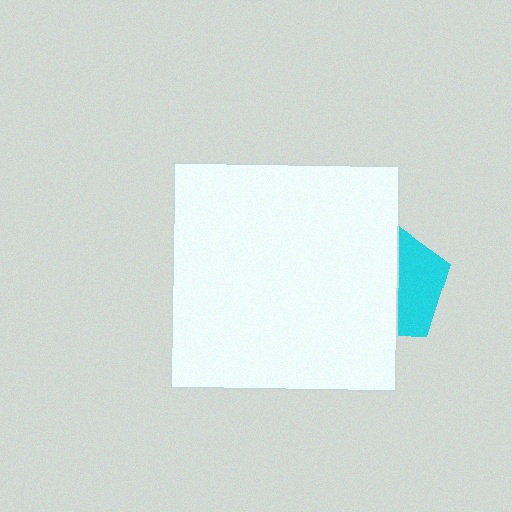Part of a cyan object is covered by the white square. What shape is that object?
It is a pentagon.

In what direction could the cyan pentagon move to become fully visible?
The cyan pentagon could move right. That would shift it out from behind the white square entirely.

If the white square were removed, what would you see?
You would see the complete cyan pentagon.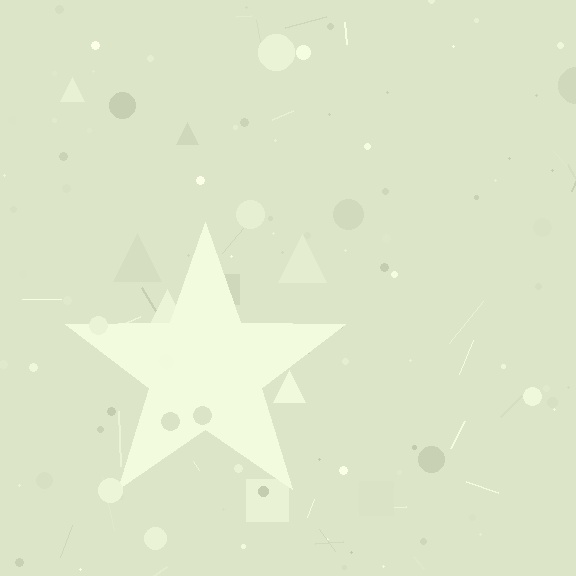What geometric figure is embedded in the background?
A star is embedded in the background.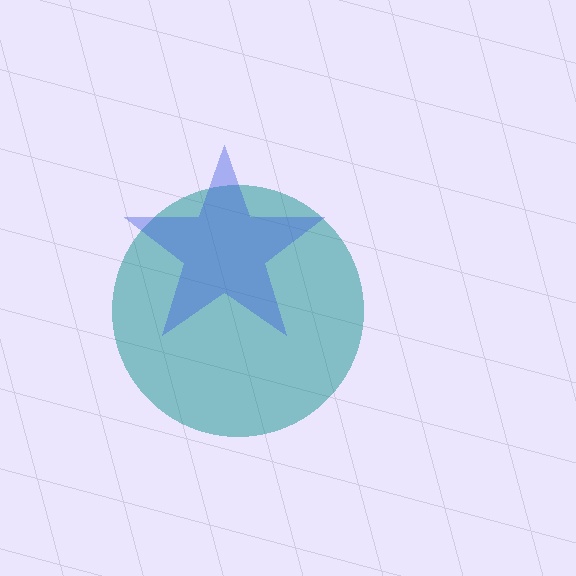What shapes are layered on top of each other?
The layered shapes are: a teal circle, a blue star.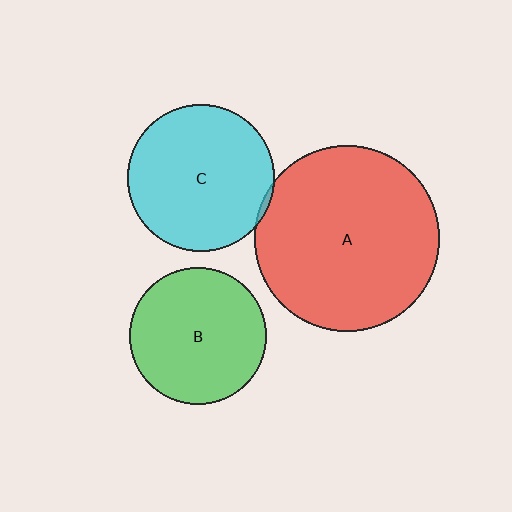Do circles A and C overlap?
Yes.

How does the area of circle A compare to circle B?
Approximately 1.8 times.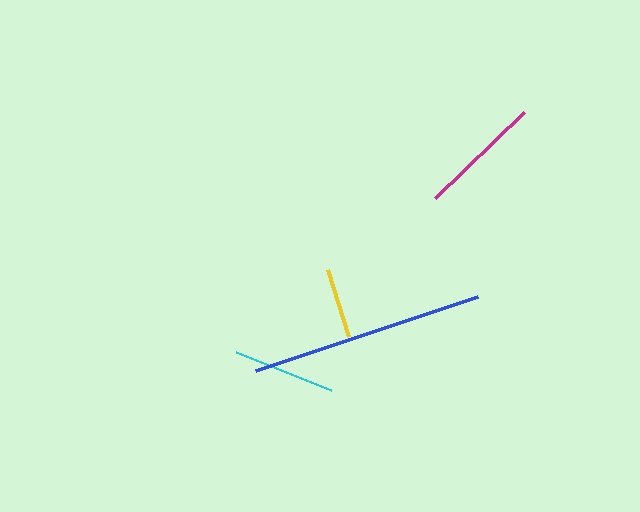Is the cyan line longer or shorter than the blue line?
The blue line is longer than the cyan line.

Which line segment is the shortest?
The yellow line is the shortest at approximately 71 pixels.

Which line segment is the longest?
The blue line is the longest at approximately 234 pixels.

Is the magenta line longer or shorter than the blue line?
The blue line is longer than the magenta line.